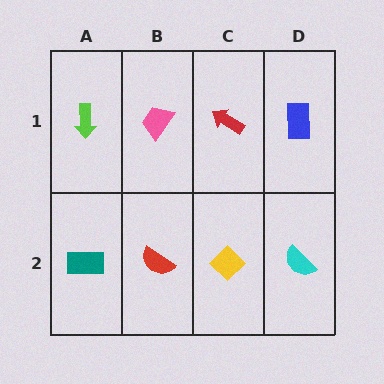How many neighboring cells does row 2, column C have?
3.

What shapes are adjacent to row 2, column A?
A lime arrow (row 1, column A), a red semicircle (row 2, column B).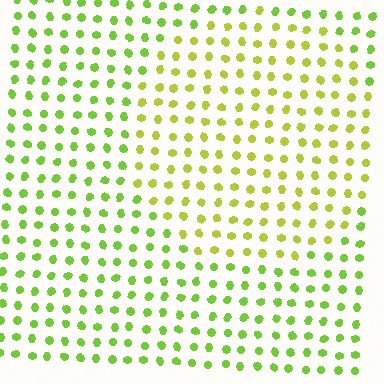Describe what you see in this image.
The image is filled with small lime elements in a uniform arrangement. A circle-shaped region is visible where the elements are tinted to a slightly different hue, forming a subtle color boundary.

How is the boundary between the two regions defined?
The boundary is defined purely by a slight shift in hue (about 26 degrees). Spacing, size, and orientation are identical on both sides.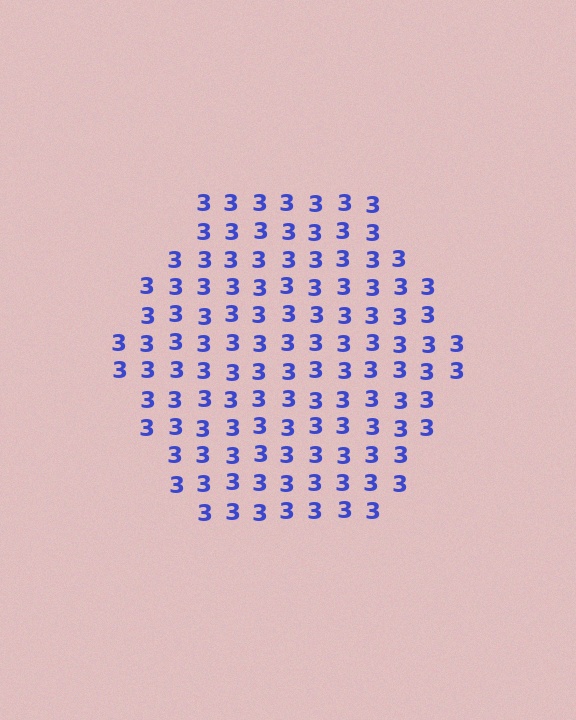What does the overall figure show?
The overall figure shows a hexagon.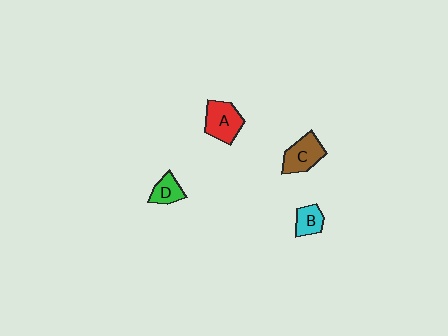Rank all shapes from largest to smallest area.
From largest to smallest: A (red), C (brown), D (green), B (cyan).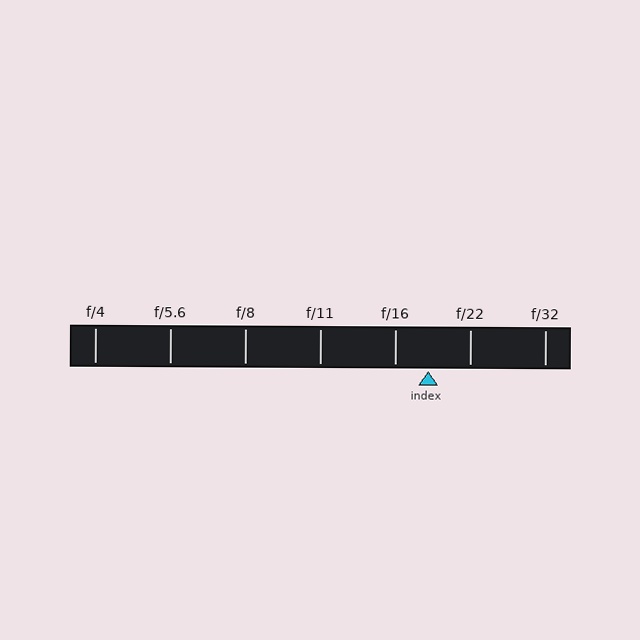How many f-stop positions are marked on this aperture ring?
There are 7 f-stop positions marked.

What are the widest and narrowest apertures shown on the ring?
The widest aperture shown is f/4 and the narrowest is f/32.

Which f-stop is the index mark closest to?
The index mark is closest to f/16.